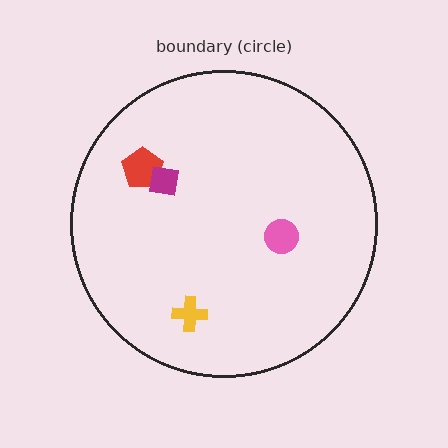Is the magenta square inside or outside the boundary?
Inside.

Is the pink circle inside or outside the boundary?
Inside.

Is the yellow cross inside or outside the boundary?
Inside.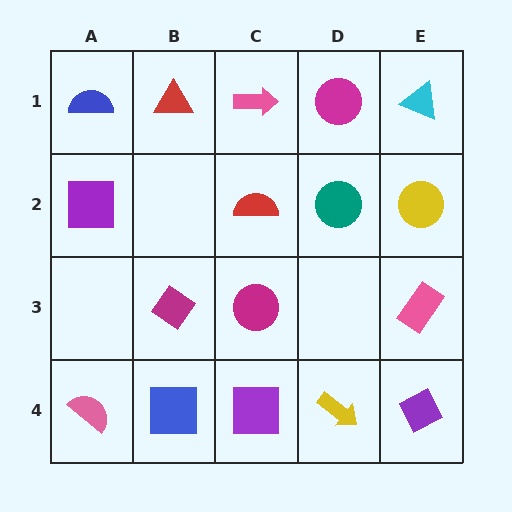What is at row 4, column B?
A blue square.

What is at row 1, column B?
A red triangle.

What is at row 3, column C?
A magenta circle.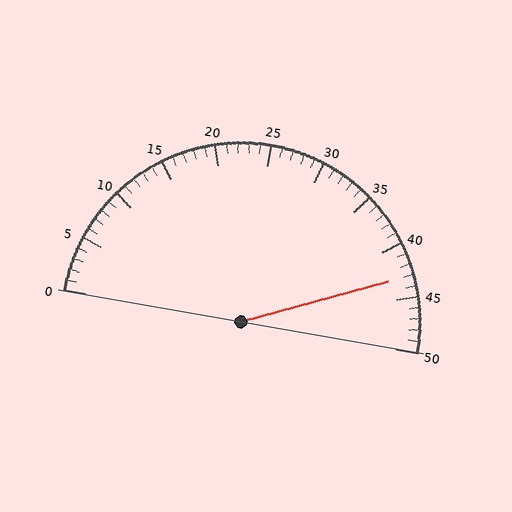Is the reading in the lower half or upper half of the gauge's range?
The reading is in the upper half of the range (0 to 50).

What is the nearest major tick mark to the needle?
The nearest major tick mark is 45.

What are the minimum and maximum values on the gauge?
The gauge ranges from 0 to 50.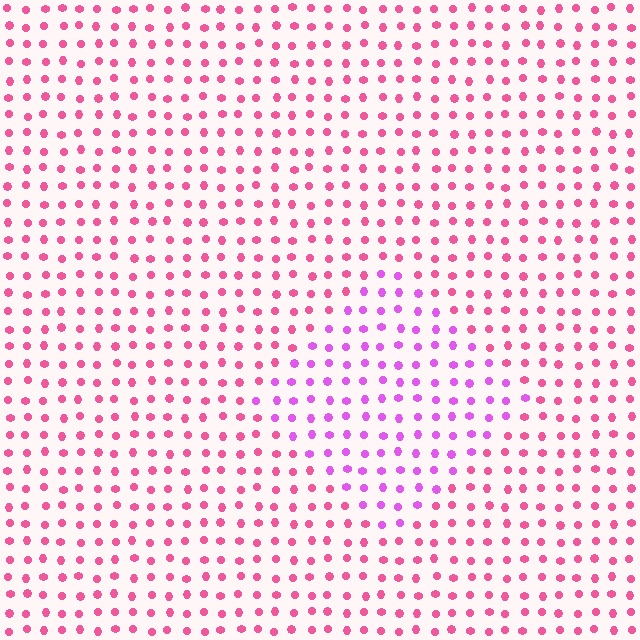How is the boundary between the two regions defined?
The boundary is defined purely by a slight shift in hue (about 39 degrees). Spacing, size, and orientation are identical on both sides.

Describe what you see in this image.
The image is filled with small pink elements in a uniform arrangement. A diamond-shaped region is visible where the elements are tinted to a slightly different hue, forming a subtle color boundary.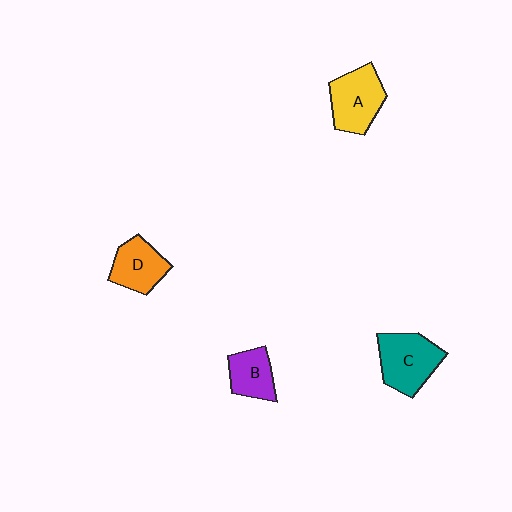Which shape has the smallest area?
Shape B (purple).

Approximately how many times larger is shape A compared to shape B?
Approximately 1.4 times.